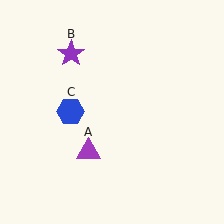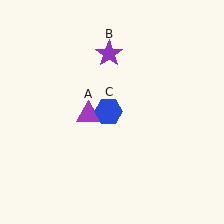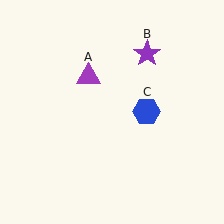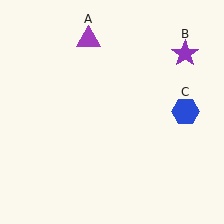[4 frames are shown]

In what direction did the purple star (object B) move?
The purple star (object B) moved right.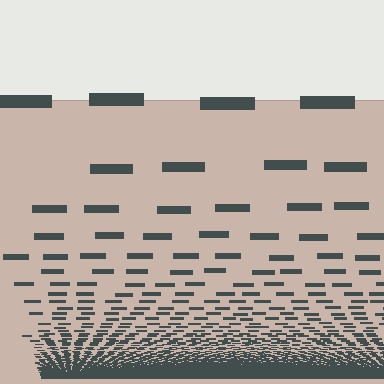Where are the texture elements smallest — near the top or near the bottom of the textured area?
Near the bottom.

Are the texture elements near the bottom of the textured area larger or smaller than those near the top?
Smaller. The gradient is inverted — elements near the bottom are smaller and denser.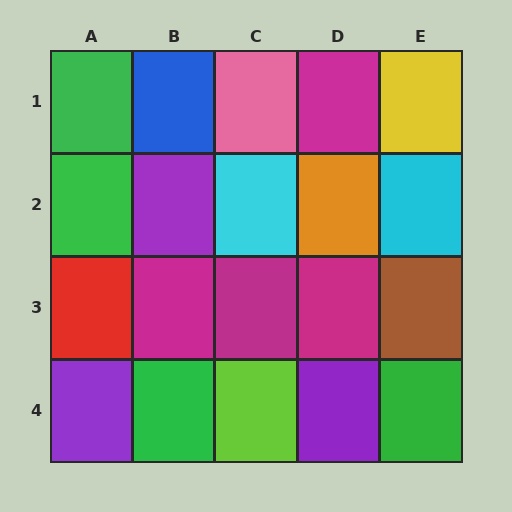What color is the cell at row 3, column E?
Brown.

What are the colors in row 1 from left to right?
Green, blue, pink, magenta, yellow.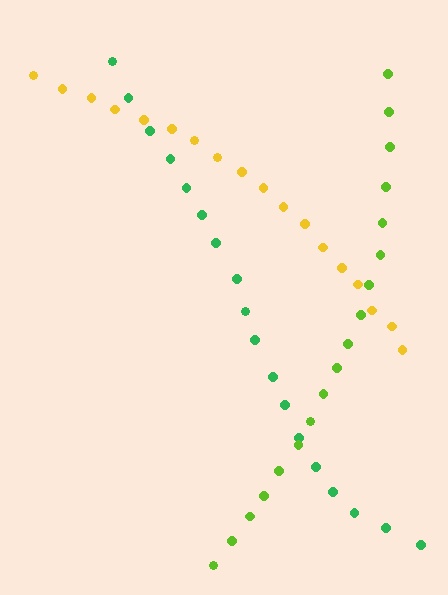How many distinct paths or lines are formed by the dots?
There are 3 distinct paths.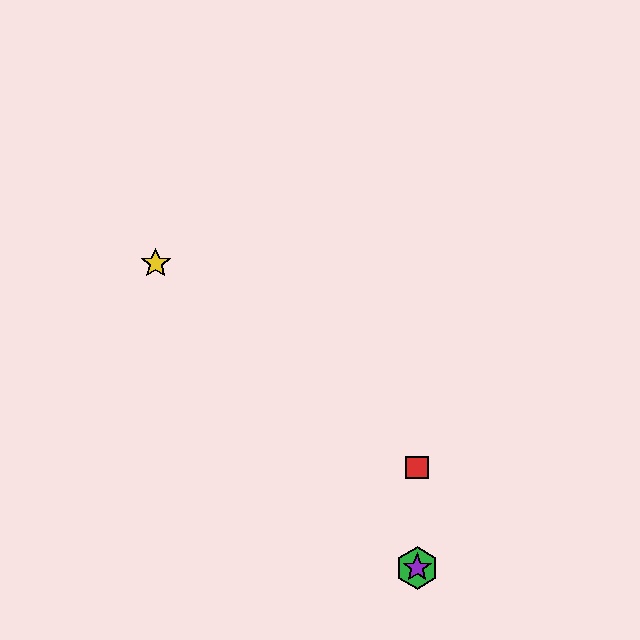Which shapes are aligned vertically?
The red square, the blue hexagon, the green hexagon, the purple star are aligned vertically.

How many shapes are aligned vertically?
4 shapes (the red square, the blue hexagon, the green hexagon, the purple star) are aligned vertically.